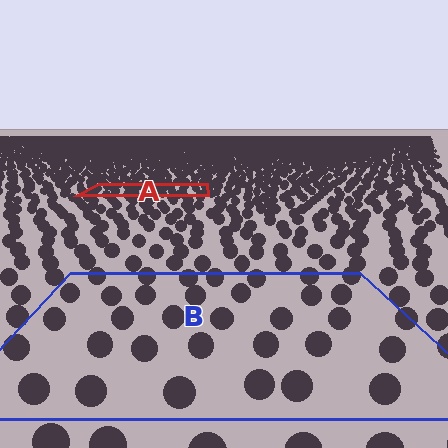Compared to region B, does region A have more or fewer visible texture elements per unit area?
Region A has more texture elements per unit area — they are packed more densely because it is farther away.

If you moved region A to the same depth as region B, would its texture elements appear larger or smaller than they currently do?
They would appear larger. At a closer depth, the same texture elements are projected at a bigger on-screen size.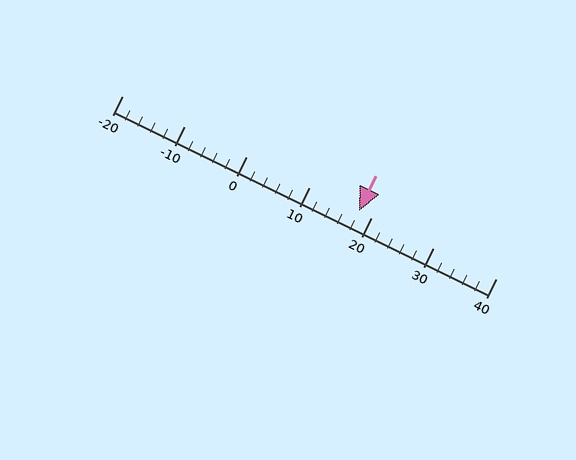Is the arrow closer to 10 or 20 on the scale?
The arrow is closer to 20.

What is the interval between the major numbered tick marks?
The major tick marks are spaced 10 units apart.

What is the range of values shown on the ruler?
The ruler shows values from -20 to 40.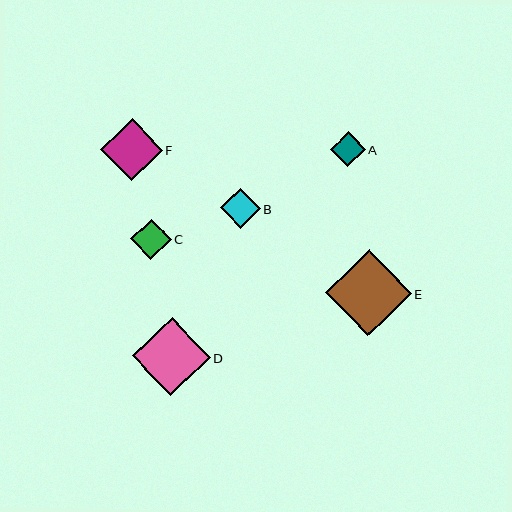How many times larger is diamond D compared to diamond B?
Diamond D is approximately 2.0 times the size of diamond B.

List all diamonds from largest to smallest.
From largest to smallest: E, D, F, C, B, A.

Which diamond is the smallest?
Diamond A is the smallest with a size of approximately 35 pixels.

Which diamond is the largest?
Diamond E is the largest with a size of approximately 86 pixels.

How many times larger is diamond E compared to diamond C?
Diamond E is approximately 2.1 times the size of diamond C.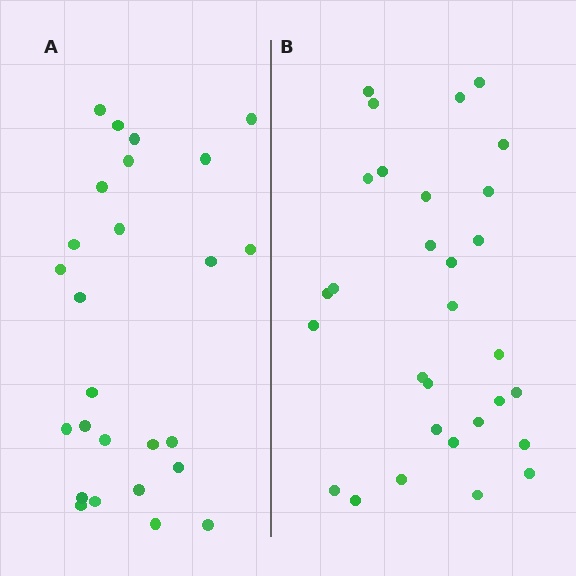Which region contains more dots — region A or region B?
Region B (the right region) has more dots.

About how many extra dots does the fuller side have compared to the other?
Region B has about 4 more dots than region A.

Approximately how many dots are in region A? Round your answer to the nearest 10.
About 30 dots. (The exact count is 26, which rounds to 30.)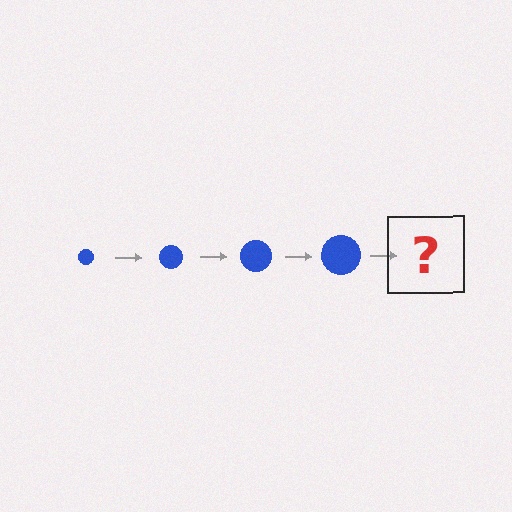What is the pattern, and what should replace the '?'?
The pattern is that the circle gets progressively larger each step. The '?' should be a blue circle, larger than the previous one.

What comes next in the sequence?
The next element should be a blue circle, larger than the previous one.